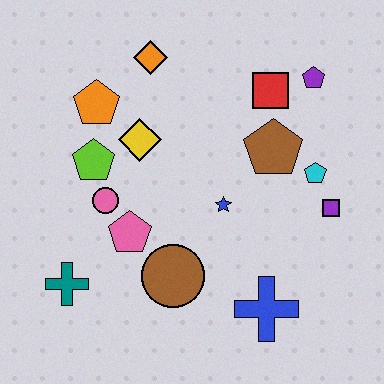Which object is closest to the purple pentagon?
The red square is closest to the purple pentagon.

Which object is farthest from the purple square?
The teal cross is farthest from the purple square.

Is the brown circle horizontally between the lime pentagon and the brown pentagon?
Yes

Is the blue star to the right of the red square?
No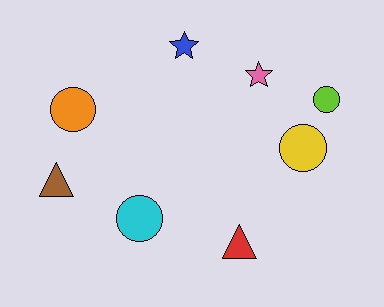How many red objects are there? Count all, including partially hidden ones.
There is 1 red object.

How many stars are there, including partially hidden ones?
There are 2 stars.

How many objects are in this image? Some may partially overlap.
There are 8 objects.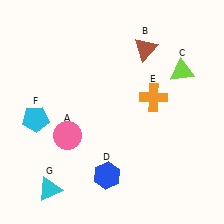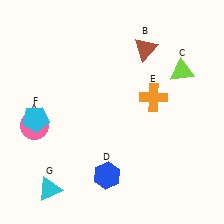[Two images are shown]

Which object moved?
The pink circle (A) moved left.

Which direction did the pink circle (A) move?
The pink circle (A) moved left.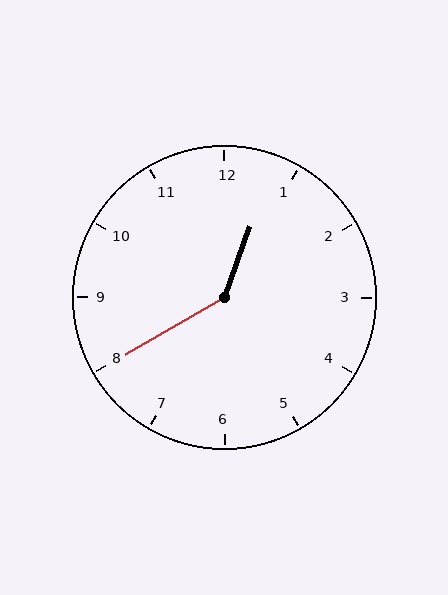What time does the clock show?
12:40.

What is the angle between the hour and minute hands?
Approximately 140 degrees.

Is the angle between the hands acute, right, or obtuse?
It is obtuse.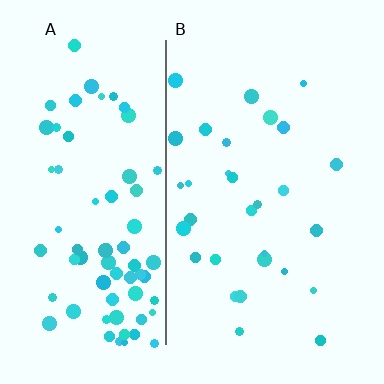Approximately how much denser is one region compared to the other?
Approximately 2.5× — region A over region B.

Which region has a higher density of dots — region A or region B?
A (the left).